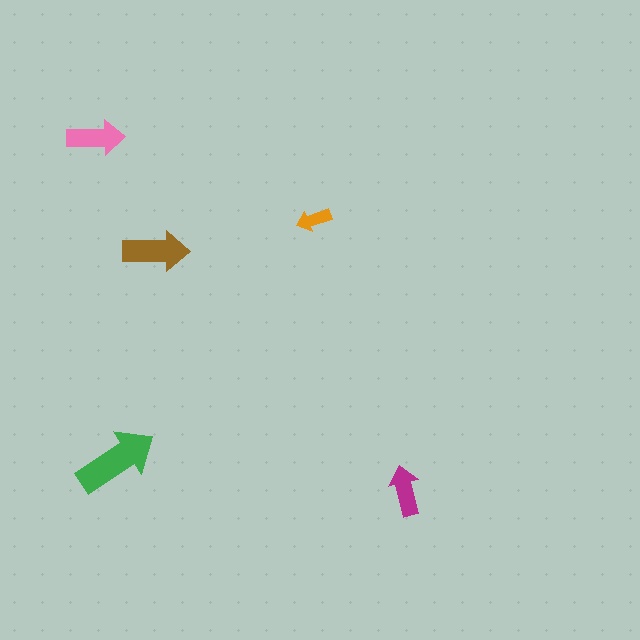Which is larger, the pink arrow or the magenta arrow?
The pink one.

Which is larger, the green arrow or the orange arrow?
The green one.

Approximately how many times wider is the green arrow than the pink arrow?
About 1.5 times wider.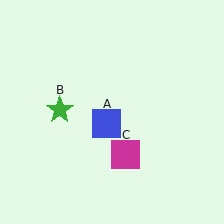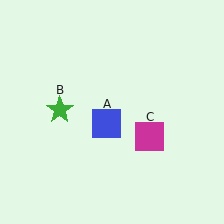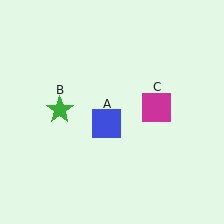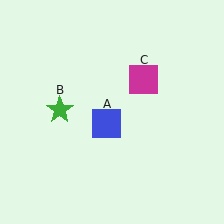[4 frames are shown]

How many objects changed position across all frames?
1 object changed position: magenta square (object C).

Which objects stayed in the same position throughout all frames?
Blue square (object A) and green star (object B) remained stationary.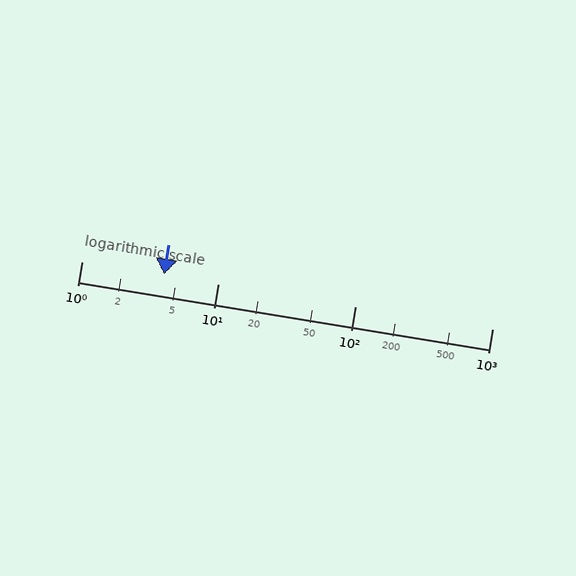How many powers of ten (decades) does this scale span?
The scale spans 3 decades, from 1 to 1000.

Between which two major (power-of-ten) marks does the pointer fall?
The pointer is between 1 and 10.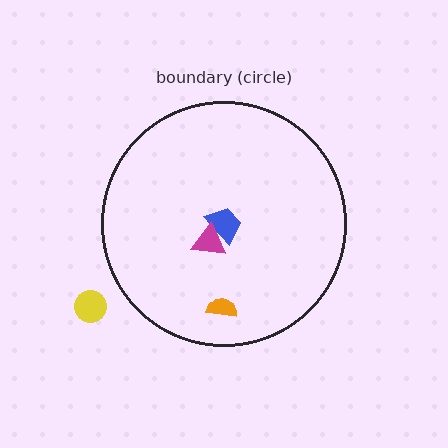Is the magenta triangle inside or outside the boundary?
Inside.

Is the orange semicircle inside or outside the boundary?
Inside.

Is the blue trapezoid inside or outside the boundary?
Inside.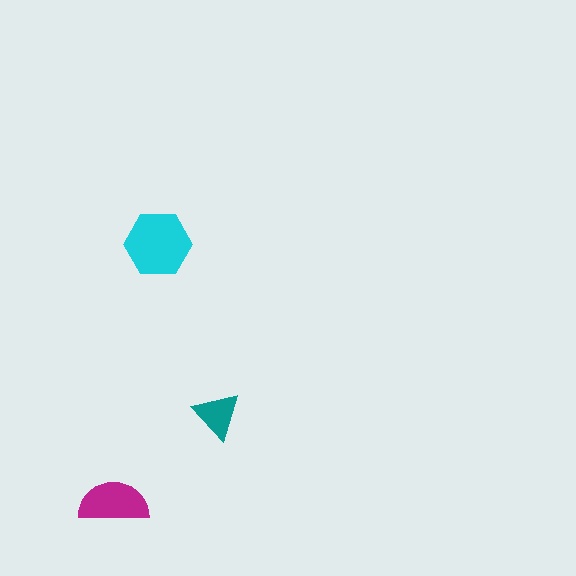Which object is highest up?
The cyan hexagon is topmost.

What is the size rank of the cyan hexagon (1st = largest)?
1st.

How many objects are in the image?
There are 3 objects in the image.